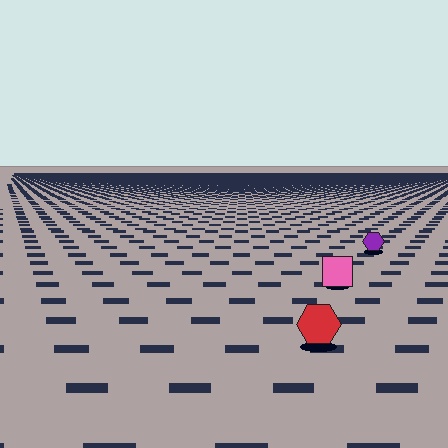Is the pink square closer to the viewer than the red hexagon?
No. The red hexagon is closer — you can tell from the texture gradient: the ground texture is coarser near it.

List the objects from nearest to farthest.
From nearest to farthest: the red hexagon, the pink square, the purple hexagon.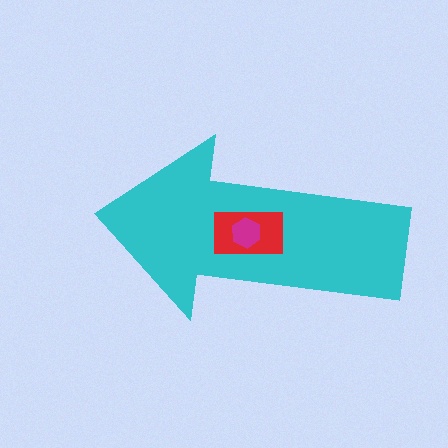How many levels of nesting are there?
3.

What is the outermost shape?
The cyan arrow.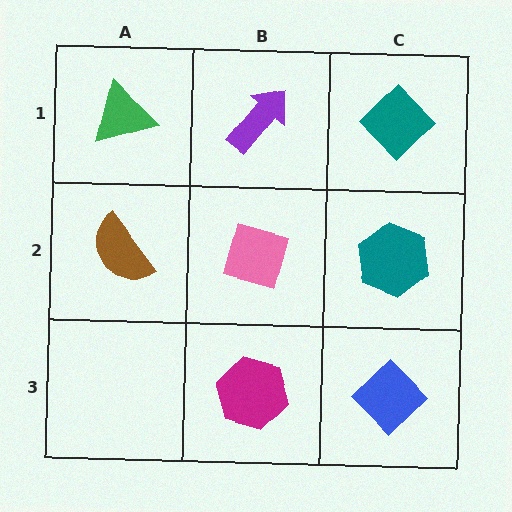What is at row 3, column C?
A blue diamond.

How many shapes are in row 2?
3 shapes.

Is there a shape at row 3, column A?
No, that cell is empty.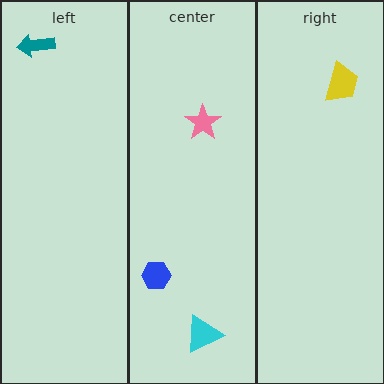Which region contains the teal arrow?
The left region.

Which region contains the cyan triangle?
The center region.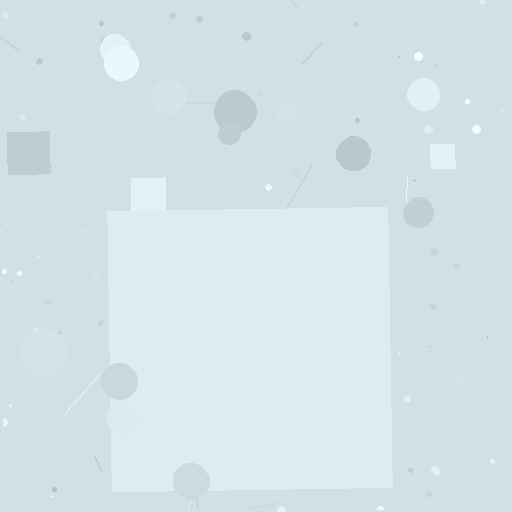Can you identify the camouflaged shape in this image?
The camouflaged shape is a square.